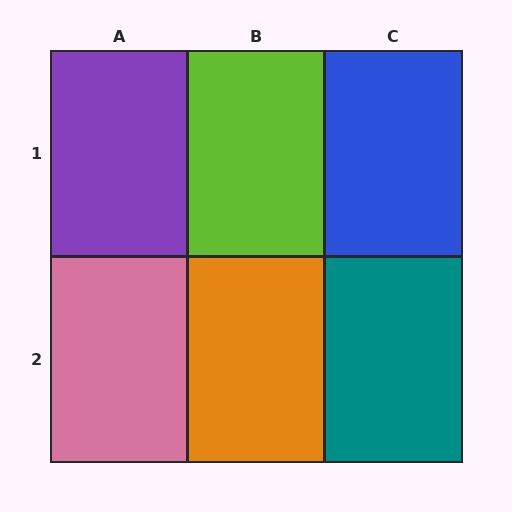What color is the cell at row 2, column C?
Teal.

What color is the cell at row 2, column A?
Pink.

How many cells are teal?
1 cell is teal.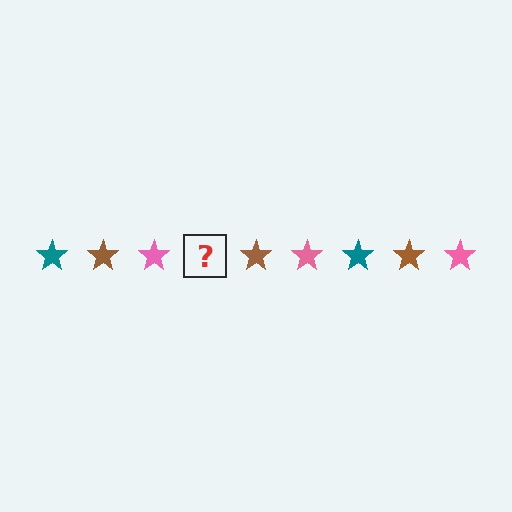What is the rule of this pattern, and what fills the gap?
The rule is that the pattern cycles through teal, brown, pink stars. The gap should be filled with a teal star.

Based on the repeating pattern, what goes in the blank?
The blank should be a teal star.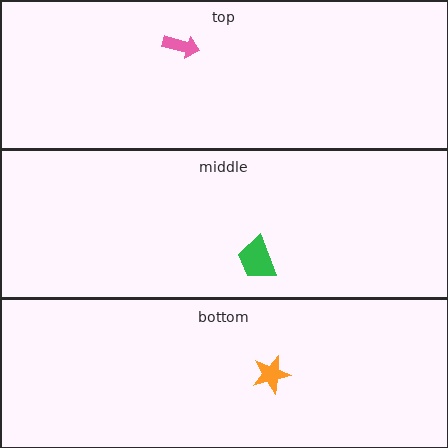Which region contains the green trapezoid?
The middle region.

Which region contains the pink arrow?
The top region.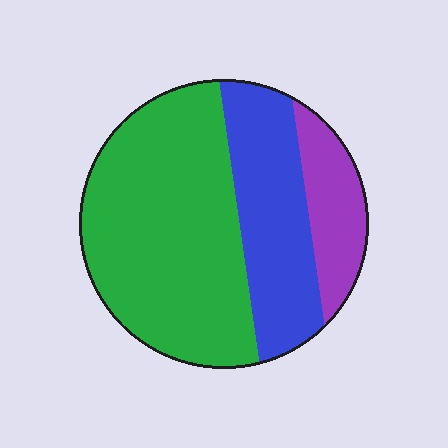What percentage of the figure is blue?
Blue takes up about one quarter (1/4) of the figure.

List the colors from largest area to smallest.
From largest to smallest: green, blue, purple.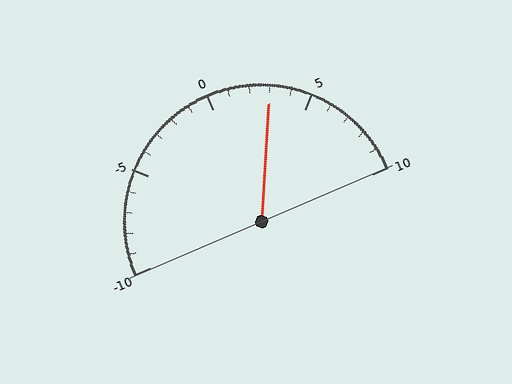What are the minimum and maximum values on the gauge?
The gauge ranges from -10 to 10.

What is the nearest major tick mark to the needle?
The nearest major tick mark is 5.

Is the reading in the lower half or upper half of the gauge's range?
The reading is in the upper half of the range (-10 to 10).